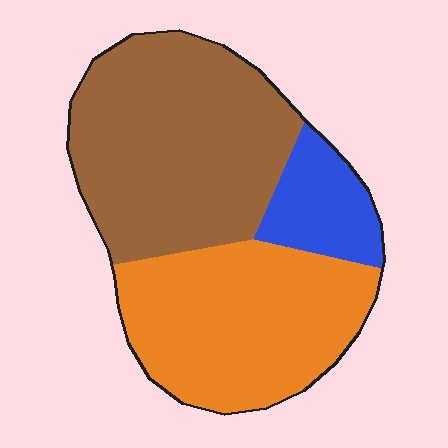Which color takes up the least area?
Blue, at roughly 15%.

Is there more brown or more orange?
Brown.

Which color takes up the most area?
Brown, at roughly 50%.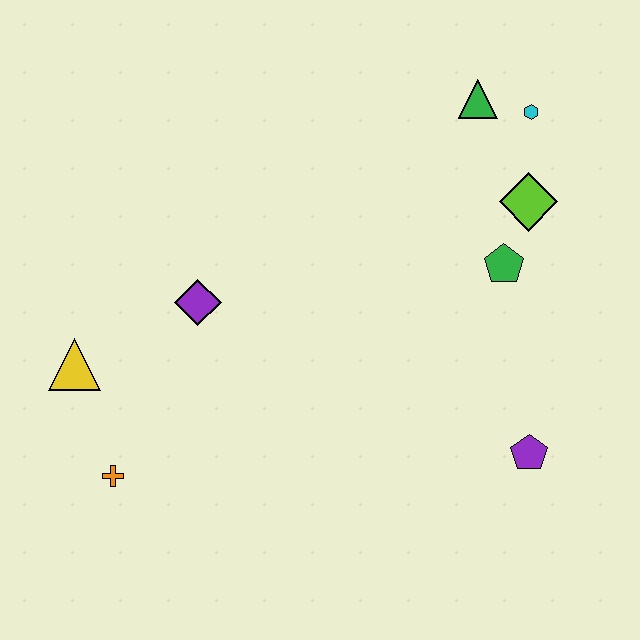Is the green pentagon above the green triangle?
No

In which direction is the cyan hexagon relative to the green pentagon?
The cyan hexagon is above the green pentagon.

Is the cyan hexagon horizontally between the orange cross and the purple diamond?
No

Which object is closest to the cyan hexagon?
The green triangle is closest to the cyan hexagon.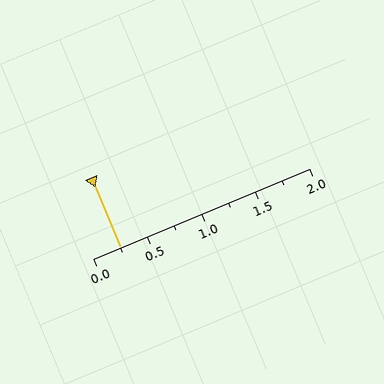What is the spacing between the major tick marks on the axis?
The major ticks are spaced 0.5 apart.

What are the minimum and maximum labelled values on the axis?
The axis runs from 0.0 to 2.0.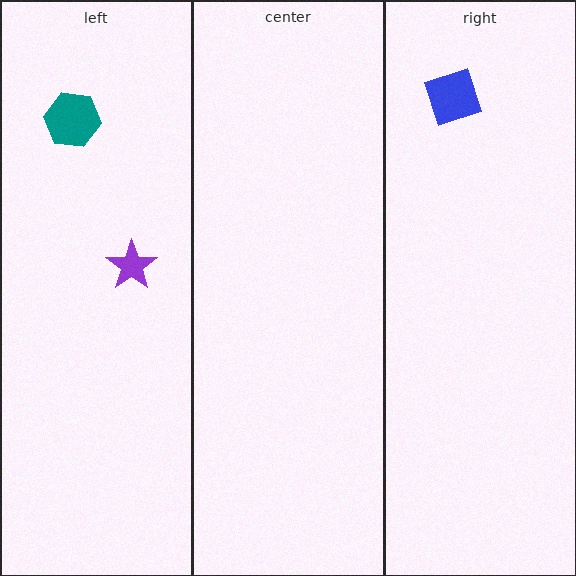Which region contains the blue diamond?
The right region.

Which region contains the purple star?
The left region.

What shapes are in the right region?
The blue diamond.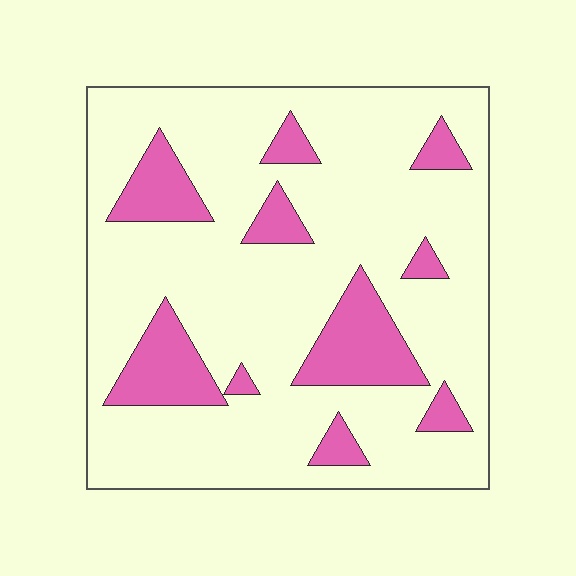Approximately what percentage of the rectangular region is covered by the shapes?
Approximately 20%.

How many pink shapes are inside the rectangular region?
10.